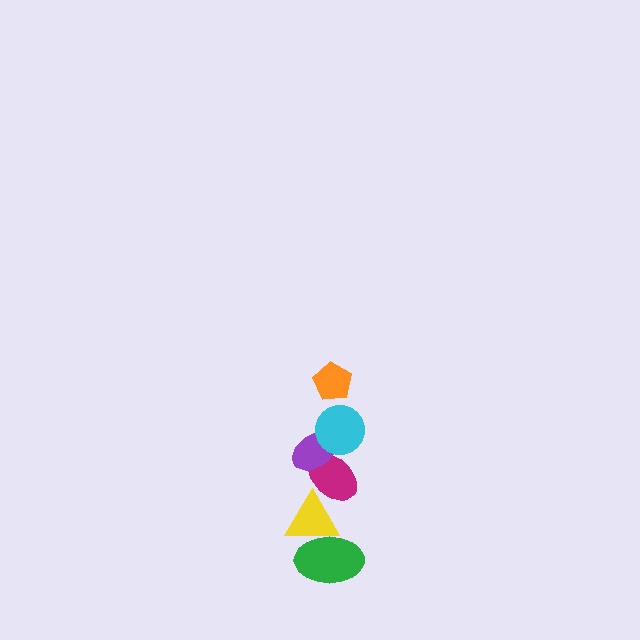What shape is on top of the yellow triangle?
The magenta ellipse is on top of the yellow triangle.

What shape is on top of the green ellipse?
The yellow triangle is on top of the green ellipse.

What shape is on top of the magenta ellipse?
The purple ellipse is on top of the magenta ellipse.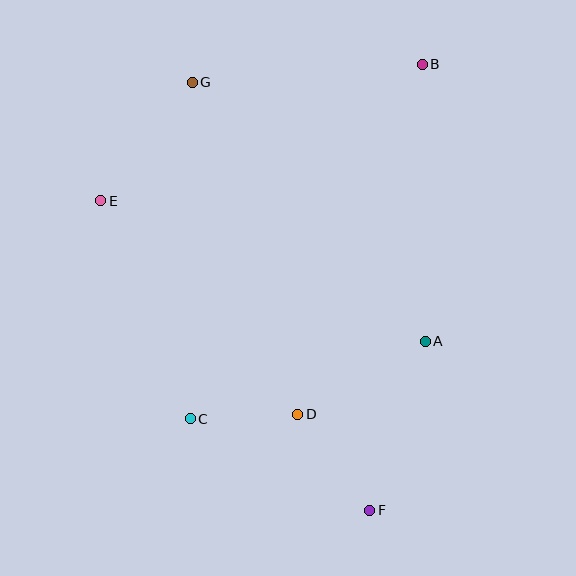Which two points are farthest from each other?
Points F and G are farthest from each other.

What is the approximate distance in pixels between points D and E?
The distance between D and E is approximately 291 pixels.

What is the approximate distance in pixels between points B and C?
The distance between B and C is approximately 423 pixels.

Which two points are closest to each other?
Points C and D are closest to each other.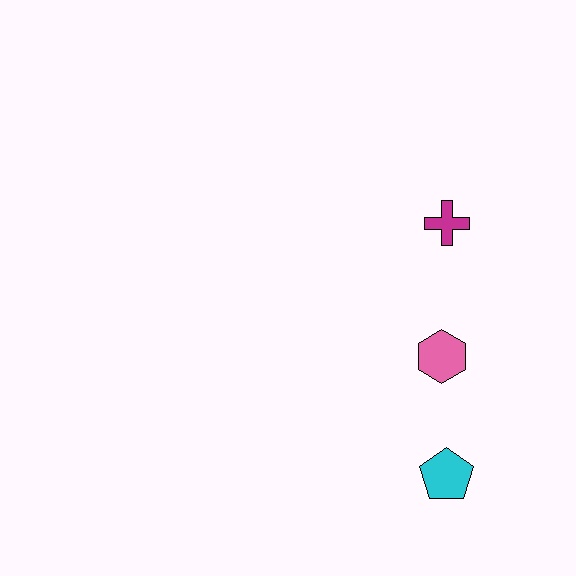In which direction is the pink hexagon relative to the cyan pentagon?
The pink hexagon is above the cyan pentagon.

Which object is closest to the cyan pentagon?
The pink hexagon is closest to the cyan pentagon.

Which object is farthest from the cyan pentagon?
The magenta cross is farthest from the cyan pentagon.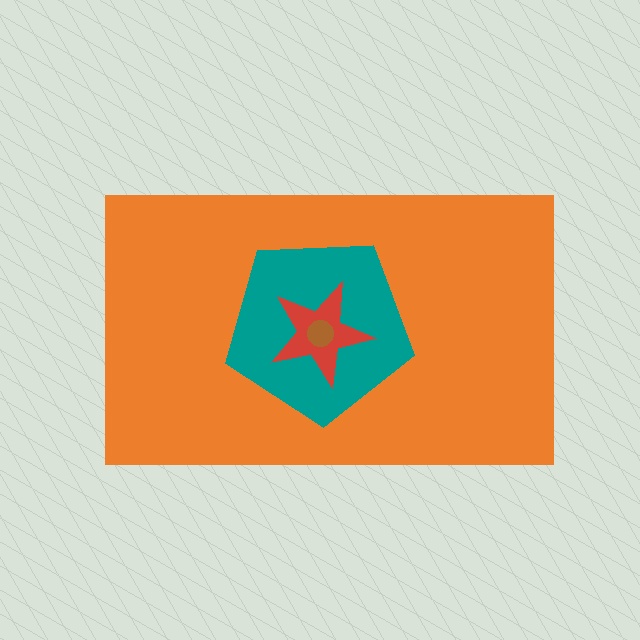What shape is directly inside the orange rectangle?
The teal pentagon.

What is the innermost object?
The brown circle.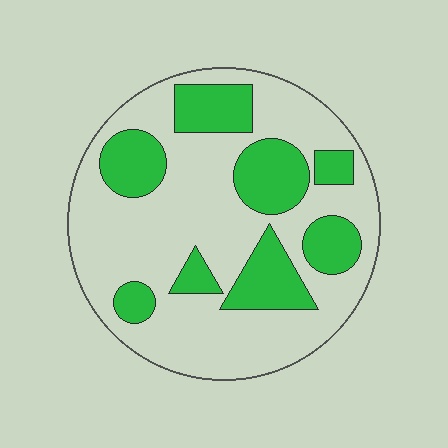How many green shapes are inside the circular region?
8.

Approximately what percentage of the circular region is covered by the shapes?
Approximately 30%.